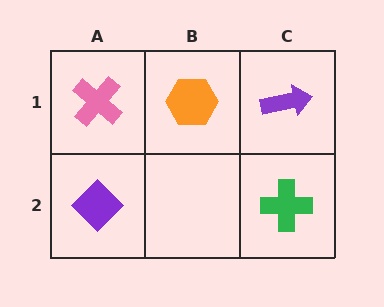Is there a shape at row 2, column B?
No, that cell is empty.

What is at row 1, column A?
A pink cross.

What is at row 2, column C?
A green cross.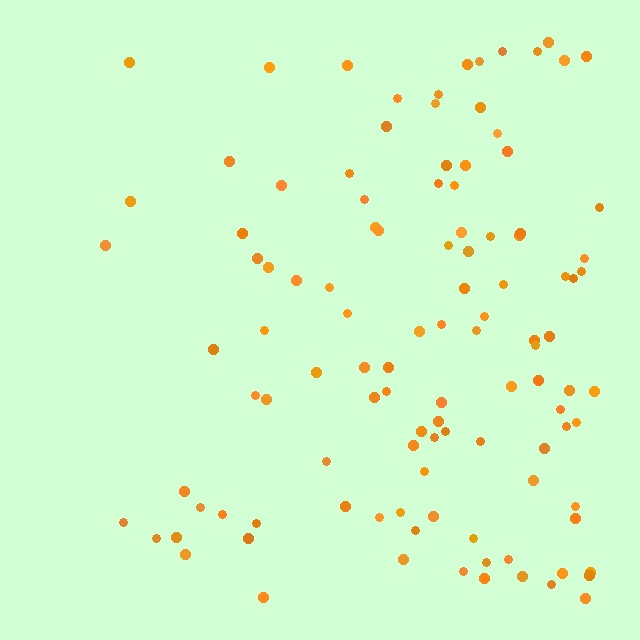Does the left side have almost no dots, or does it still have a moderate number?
Still a moderate number, just noticeably fewer than the right.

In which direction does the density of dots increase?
From left to right, with the right side densest.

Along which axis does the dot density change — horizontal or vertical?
Horizontal.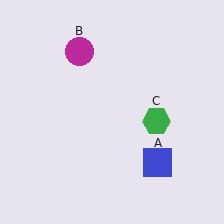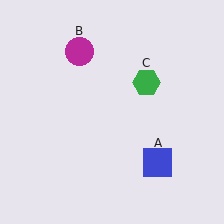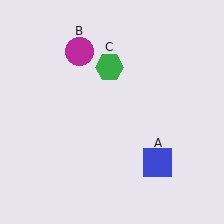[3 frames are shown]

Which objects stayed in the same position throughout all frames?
Blue square (object A) and magenta circle (object B) remained stationary.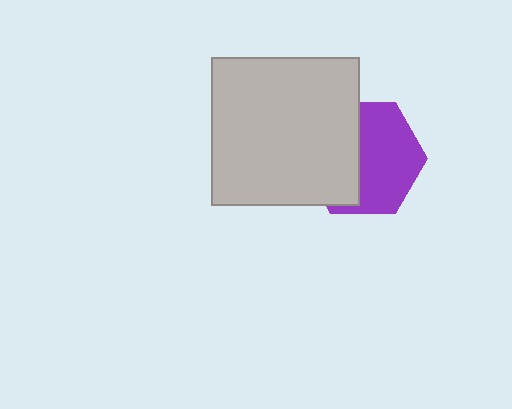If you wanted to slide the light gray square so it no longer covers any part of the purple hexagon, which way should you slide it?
Slide it left — that is the most direct way to separate the two shapes.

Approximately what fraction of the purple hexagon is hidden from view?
Roughly 44% of the purple hexagon is hidden behind the light gray square.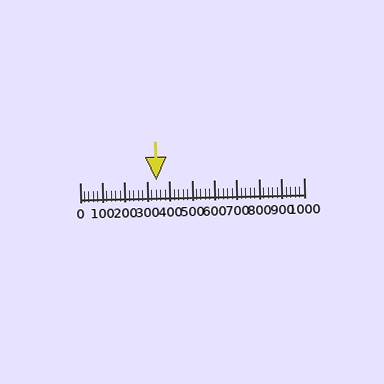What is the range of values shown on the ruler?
The ruler shows values from 0 to 1000.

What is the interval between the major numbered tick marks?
The major tick marks are spaced 100 units apart.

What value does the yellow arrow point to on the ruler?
The yellow arrow points to approximately 340.